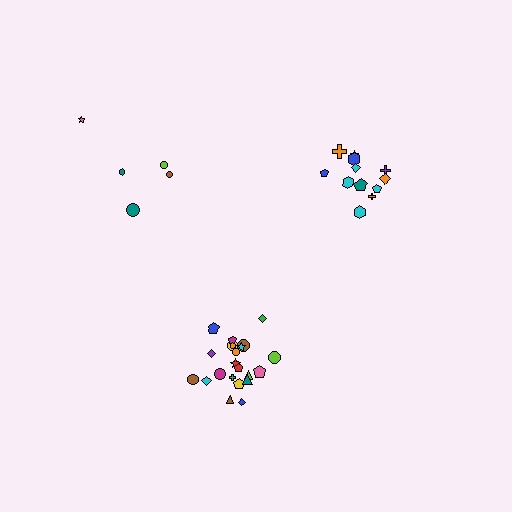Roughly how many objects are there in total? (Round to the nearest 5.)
Roughly 40 objects in total.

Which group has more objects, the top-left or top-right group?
The top-right group.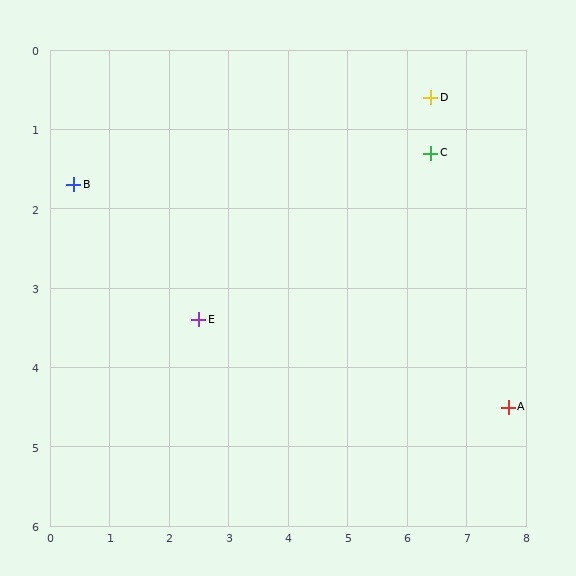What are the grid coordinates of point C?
Point C is at approximately (6.4, 1.3).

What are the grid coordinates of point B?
Point B is at approximately (0.4, 1.7).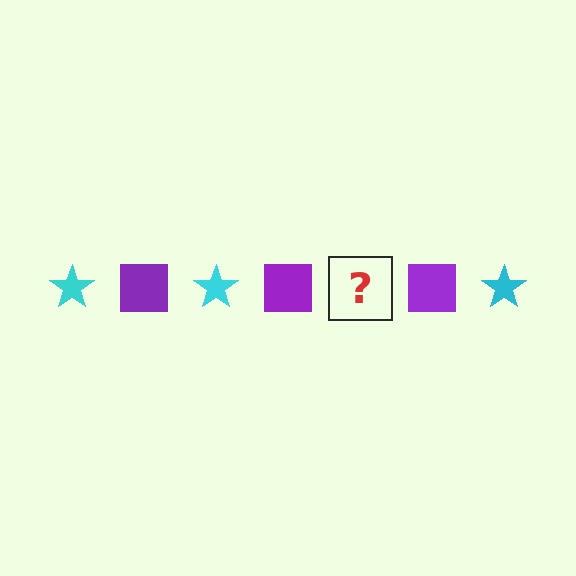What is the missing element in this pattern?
The missing element is a cyan star.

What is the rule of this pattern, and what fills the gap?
The rule is that the pattern alternates between cyan star and purple square. The gap should be filled with a cyan star.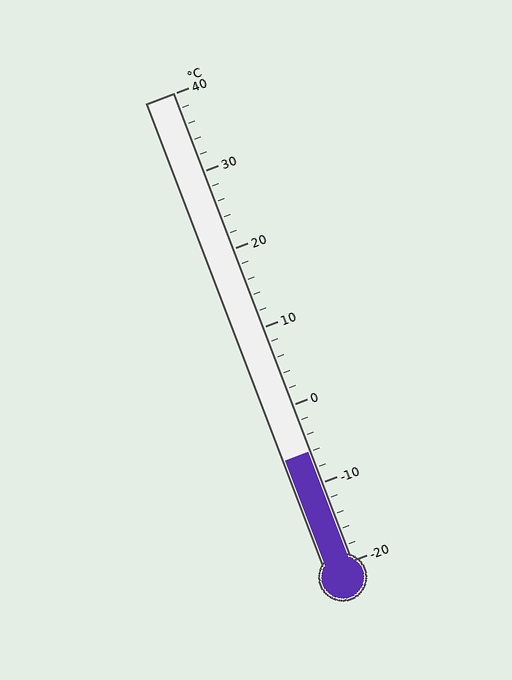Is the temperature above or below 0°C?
The temperature is below 0°C.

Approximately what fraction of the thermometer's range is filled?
The thermometer is filled to approximately 25% of its range.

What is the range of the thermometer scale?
The thermometer scale ranges from -20°C to 40°C.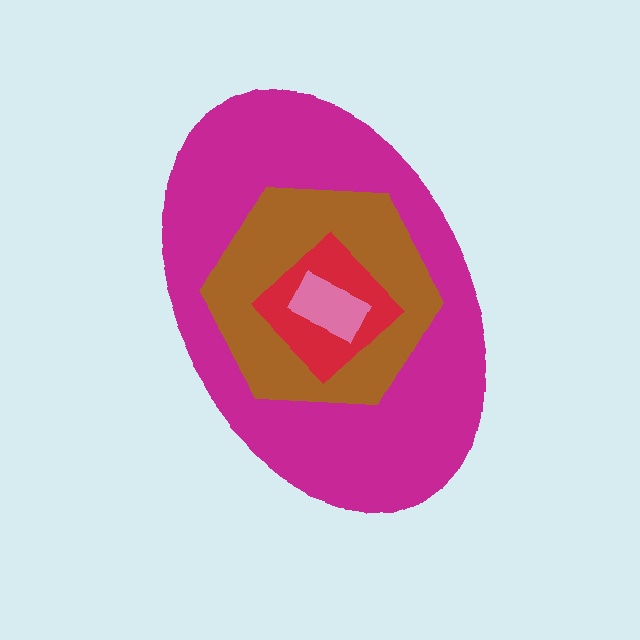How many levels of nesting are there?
4.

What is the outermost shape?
The magenta ellipse.